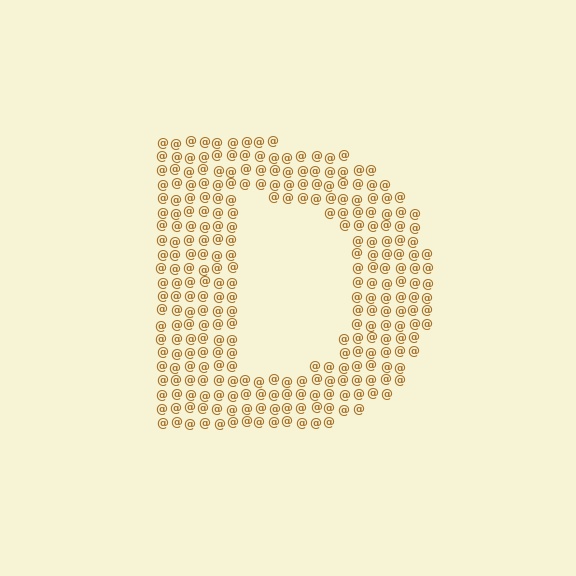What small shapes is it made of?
It is made of small at signs.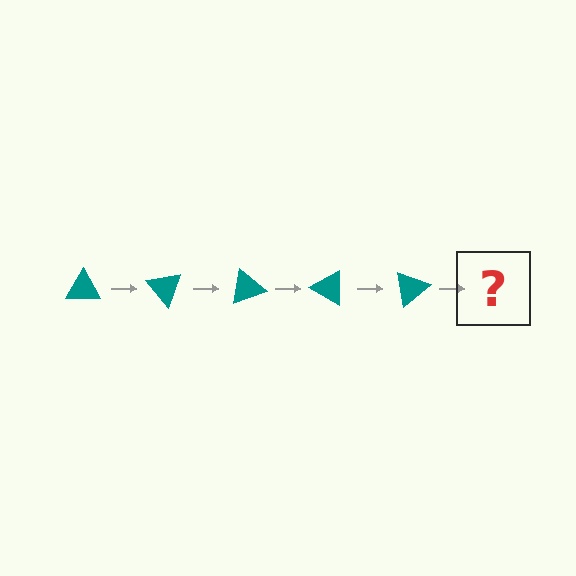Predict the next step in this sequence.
The next step is a teal triangle rotated 250 degrees.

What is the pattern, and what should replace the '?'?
The pattern is that the triangle rotates 50 degrees each step. The '?' should be a teal triangle rotated 250 degrees.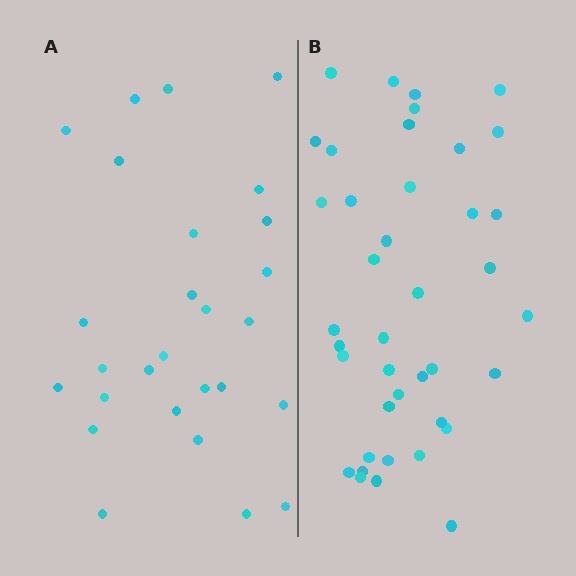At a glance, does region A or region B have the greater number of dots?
Region B (the right region) has more dots.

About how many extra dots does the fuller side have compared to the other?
Region B has approximately 15 more dots than region A.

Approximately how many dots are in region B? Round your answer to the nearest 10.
About 40 dots.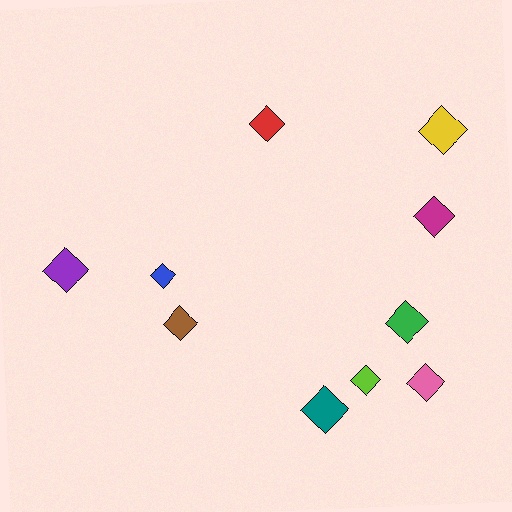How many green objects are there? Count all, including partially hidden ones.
There is 1 green object.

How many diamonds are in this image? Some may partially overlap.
There are 10 diamonds.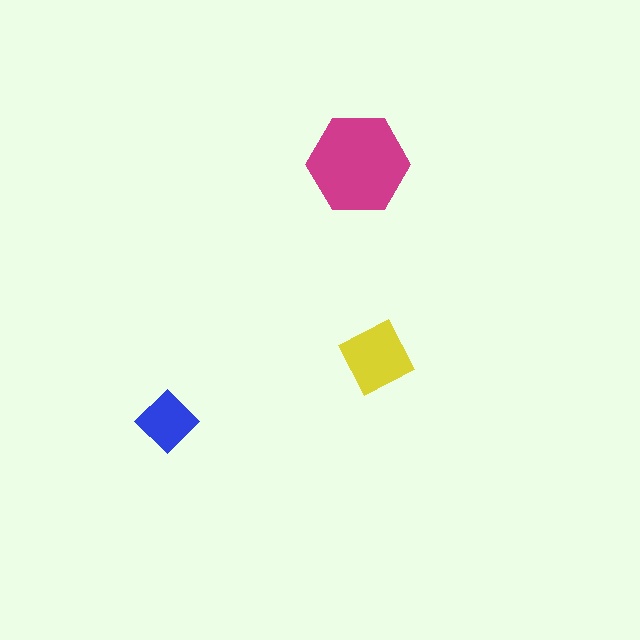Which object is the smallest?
The blue diamond.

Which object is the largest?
The magenta hexagon.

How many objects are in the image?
There are 3 objects in the image.